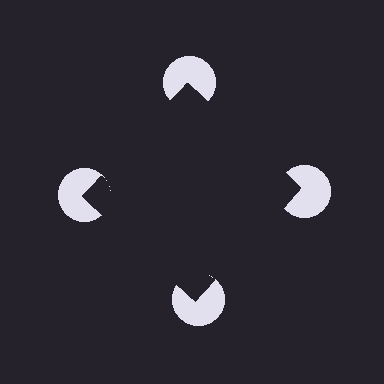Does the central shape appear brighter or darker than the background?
It typically appears slightly darker than the background, even though no actual brightness change is drawn.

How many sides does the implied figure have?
4 sides.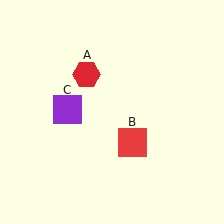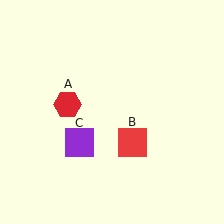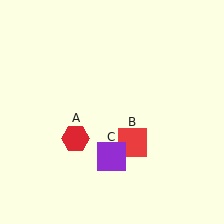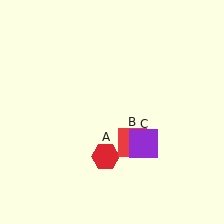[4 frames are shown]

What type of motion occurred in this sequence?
The red hexagon (object A), purple square (object C) rotated counterclockwise around the center of the scene.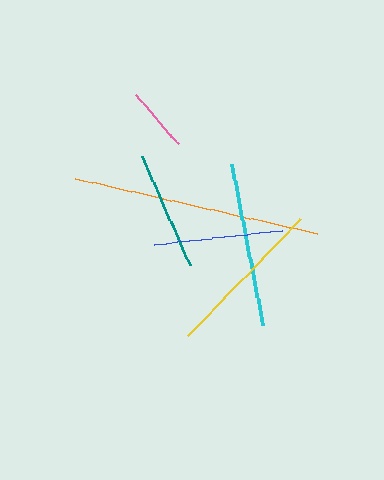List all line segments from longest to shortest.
From longest to shortest: orange, cyan, yellow, blue, teal, pink.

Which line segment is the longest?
The orange line is the longest at approximately 248 pixels.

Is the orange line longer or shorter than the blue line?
The orange line is longer than the blue line.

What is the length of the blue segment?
The blue segment is approximately 128 pixels long.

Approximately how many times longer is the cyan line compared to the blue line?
The cyan line is approximately 1.3 times the length of the blue line.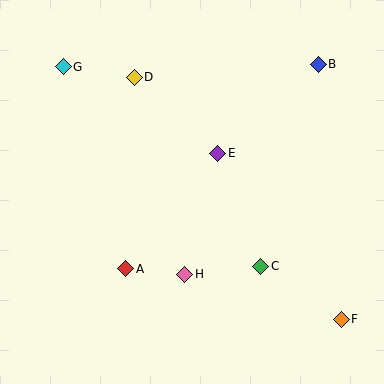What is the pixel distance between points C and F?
The distance between C and F is 96 pixels.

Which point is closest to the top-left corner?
Point G is closest to the top-left corner.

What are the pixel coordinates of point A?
Point A is at (126, 269).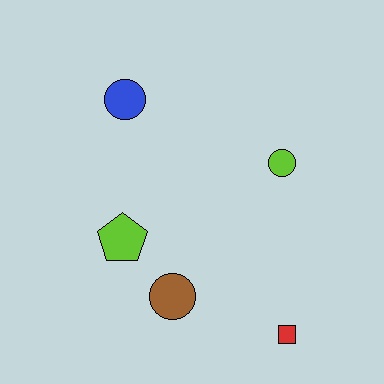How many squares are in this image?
There is 1 square.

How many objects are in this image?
There are 5 objects.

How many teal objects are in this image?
There are no teal objects.